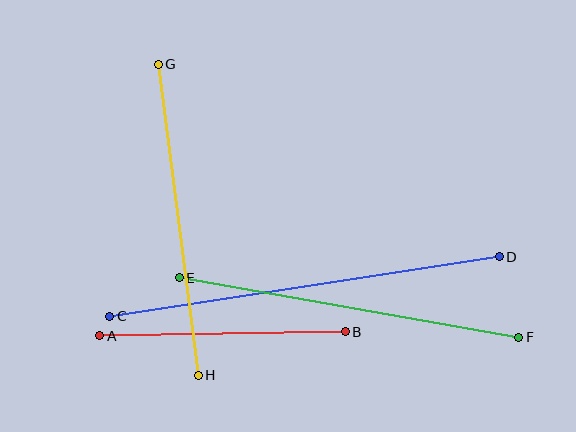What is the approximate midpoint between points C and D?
The midpoint is at approximately (304, 286) pixels.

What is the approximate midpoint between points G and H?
The midpoint is at approximately (178, 220) pixels.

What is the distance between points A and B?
The distance is approximately 246 pixels.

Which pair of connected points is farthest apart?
Points C and D are farthest apart.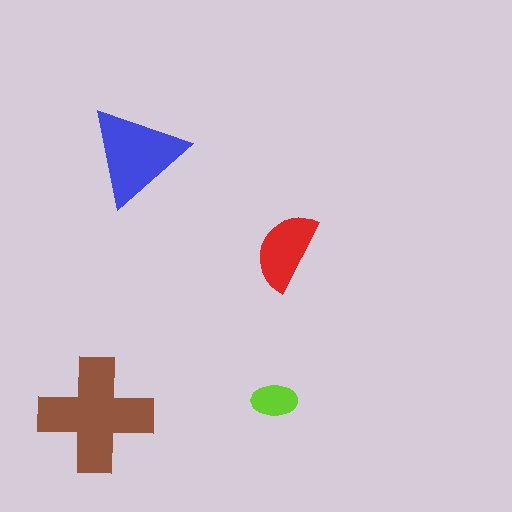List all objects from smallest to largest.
The lime ellipse, the red semicircle, the blue triangle, the brown cross.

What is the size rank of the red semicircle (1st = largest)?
3rd.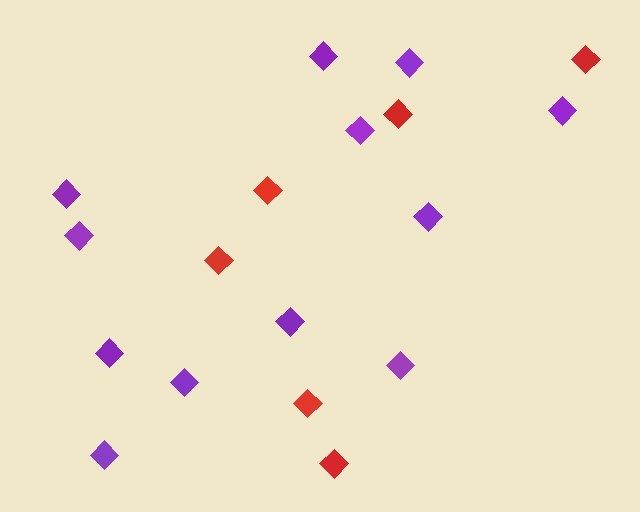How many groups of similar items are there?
There are 2 groups: one group of red diamonds (6) and one group of purple diamonds (12).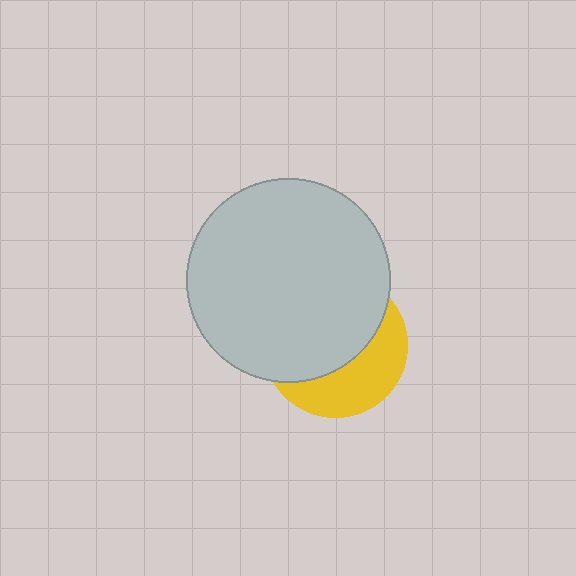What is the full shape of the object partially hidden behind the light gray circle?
The partially hidden object is a yellow circle.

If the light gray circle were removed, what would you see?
You would see the complete yellow circle.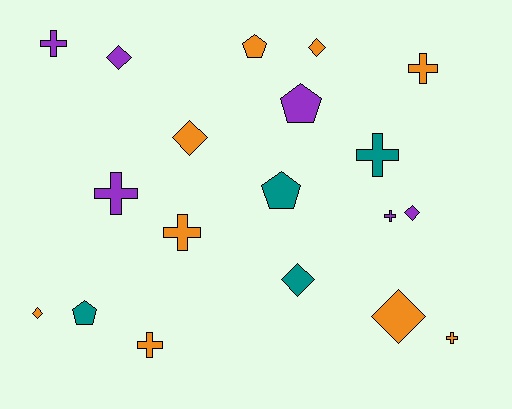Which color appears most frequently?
Orange, with 9 objects.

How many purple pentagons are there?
There is 1 purple pentagon.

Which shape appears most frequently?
Cross, with 8 objects.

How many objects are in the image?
There are 19 objects.